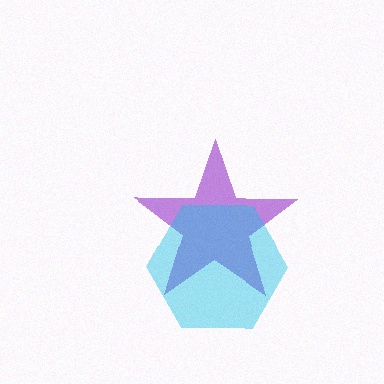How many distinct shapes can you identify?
There are 2 distinct shapes: a purple star, a cyan hexagon.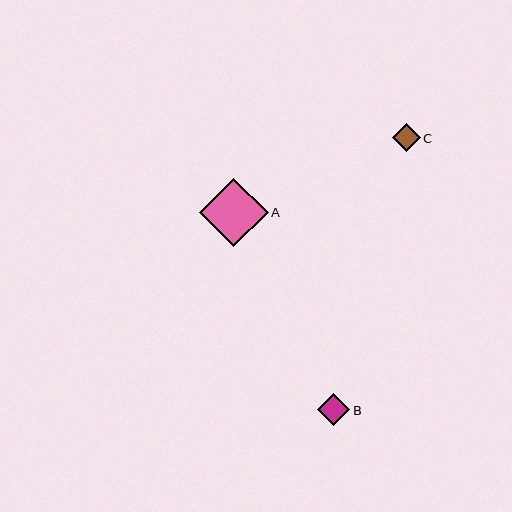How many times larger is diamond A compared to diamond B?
Diamond A is approximately 2.1 times the size of diamond B.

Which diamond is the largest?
Diamond A is the largest with a size of approximately 68 pixels.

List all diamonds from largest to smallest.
From largest to smallest: A, B, C.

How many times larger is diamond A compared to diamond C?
Diamond A is approximately 2.4 times the size of diamond C.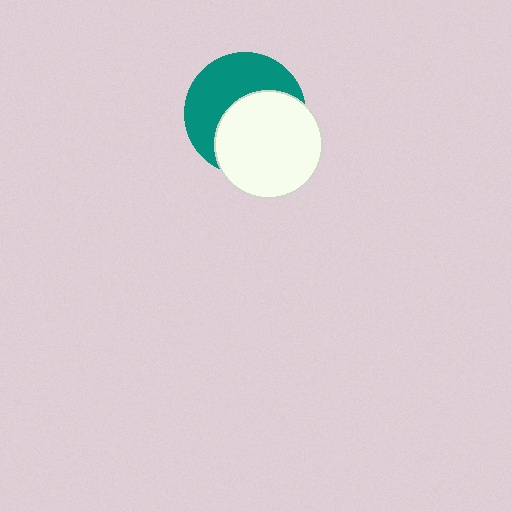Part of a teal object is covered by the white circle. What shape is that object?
It is a circle.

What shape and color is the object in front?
The object in front is a white circle.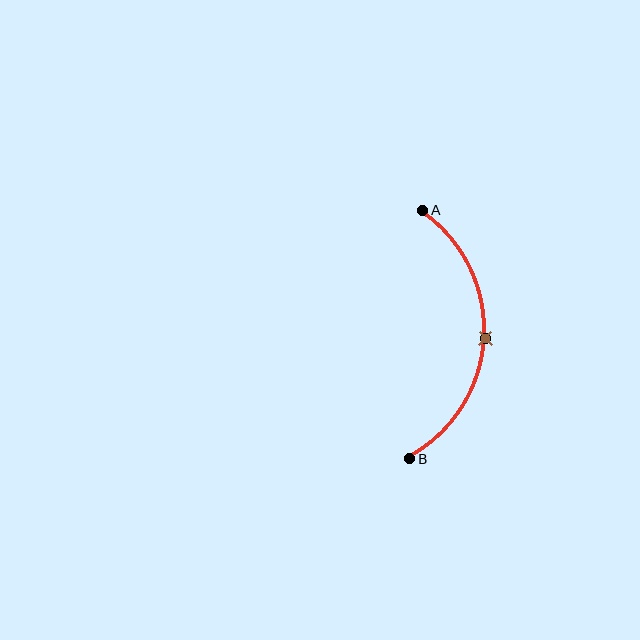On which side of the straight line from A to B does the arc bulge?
The arc bulges to the right of the straight line connecting A and B.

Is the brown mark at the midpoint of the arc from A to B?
Yes. The brown mark lies on the arc at equal arc-length from both A and B — it is the arc midpoint.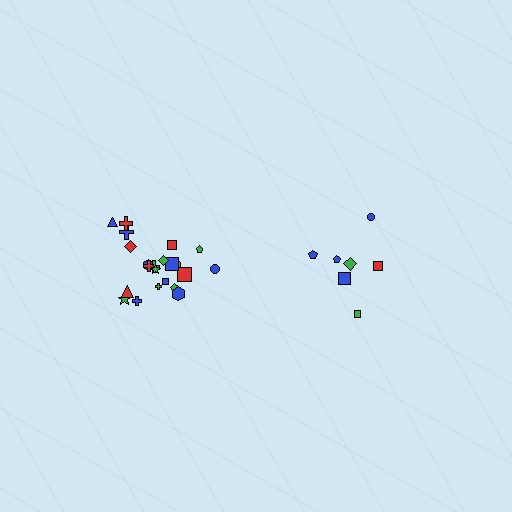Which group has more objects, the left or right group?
The left group.